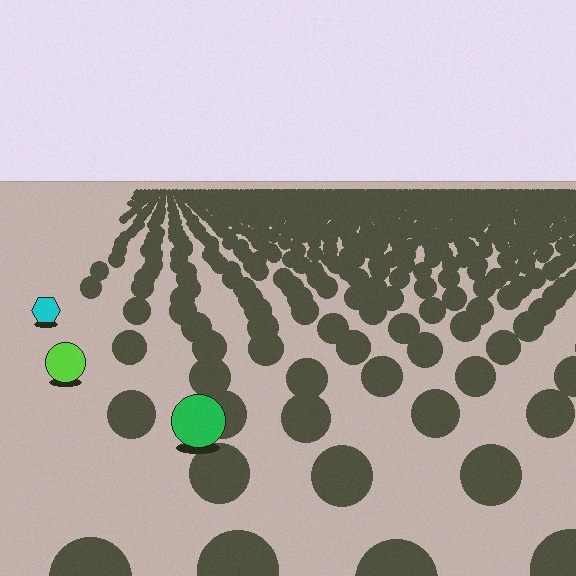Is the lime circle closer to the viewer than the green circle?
No. The green circle is closer — you can tell from the texture gradient: the ground texture is coarser near it.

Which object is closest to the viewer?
The green circle is closest. The texture marks near it are larger and more spread out.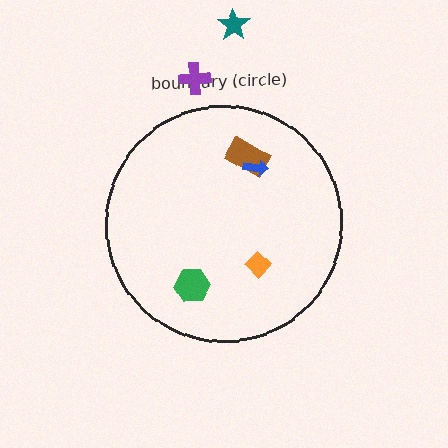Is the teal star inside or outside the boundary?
Outside.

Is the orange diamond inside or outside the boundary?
Inside.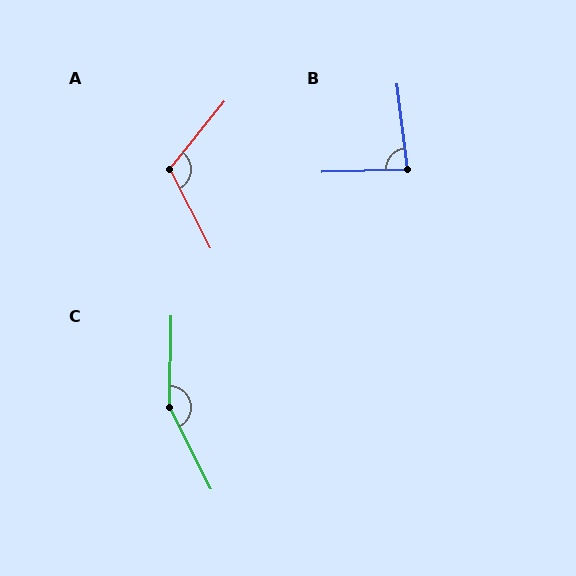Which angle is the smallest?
B, at approximately 85 degrees.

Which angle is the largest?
C, at approximately 152 degrees.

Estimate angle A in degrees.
Approximately 114 degrees.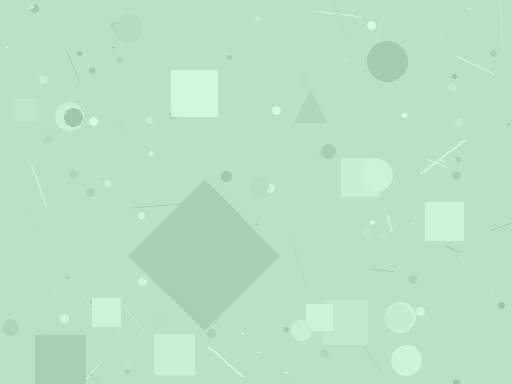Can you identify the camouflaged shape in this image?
The camouflaged shape is a diamond.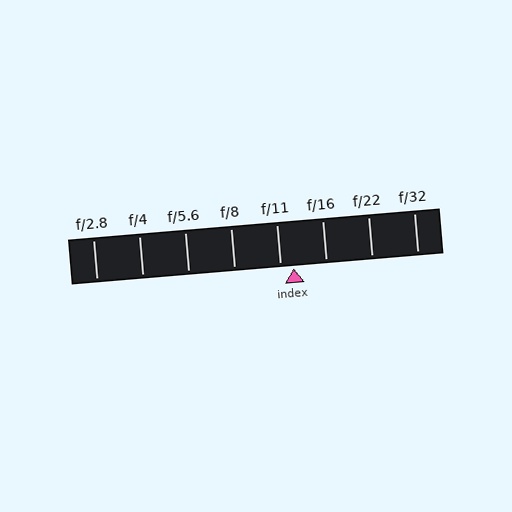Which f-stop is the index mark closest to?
The index mark is closest to f/11.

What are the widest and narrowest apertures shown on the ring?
The widest aperture shown is f/2.8 and the narrowest is f/32.